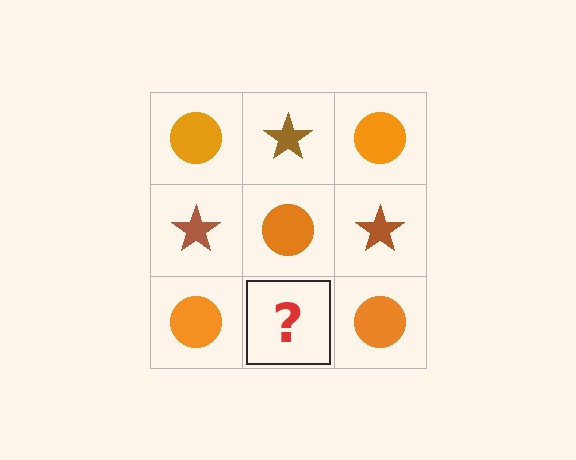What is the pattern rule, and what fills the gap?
The rule is that it alternates orange circle and brown star in a checkerboard pattern. The gap should be filled with a brown star.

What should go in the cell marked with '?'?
The missing cell should contain a brown star.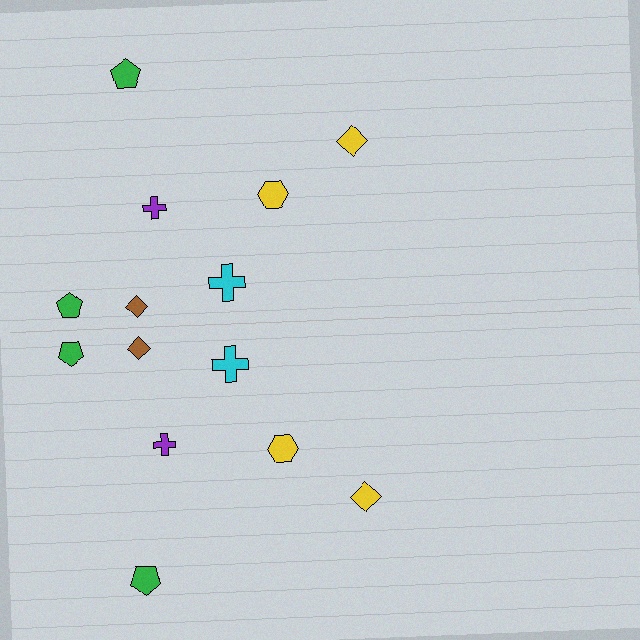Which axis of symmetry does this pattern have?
The pattern has a horizontal axis of symmetry running through the center of the image.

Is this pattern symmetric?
Yes, this pattern has bilateral (reflection) symmetry.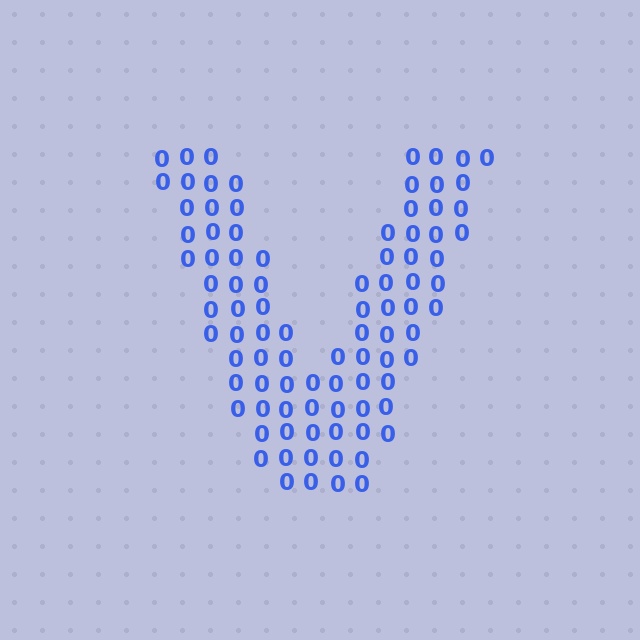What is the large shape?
The large shape is the letter V.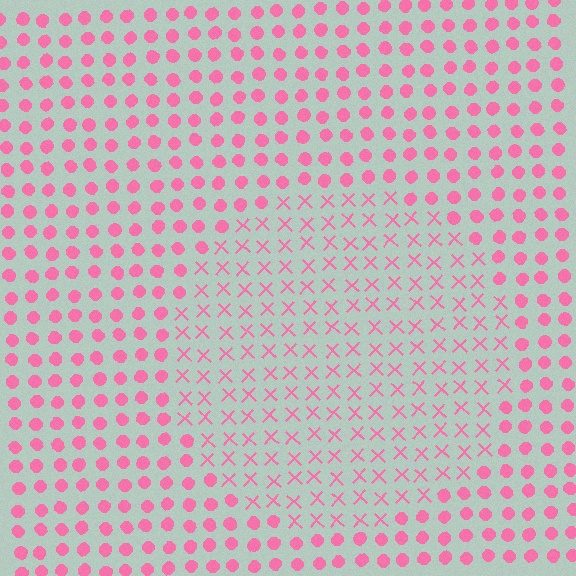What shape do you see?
I see a circle.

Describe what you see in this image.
The image is filled with small pink elements arranged in a uniform grid. A circle-shaped region contains X marks, while the surrounding area contains circles. The boundary is defined purely by the change in element shape.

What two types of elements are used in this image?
The image uses X marks inside the circle region and circles outside it.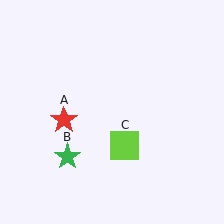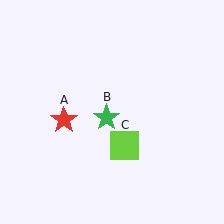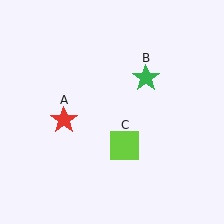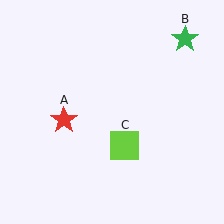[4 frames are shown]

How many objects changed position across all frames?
1 object changed position: green star (object B).